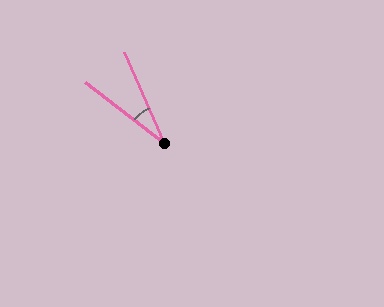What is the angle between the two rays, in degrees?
Approximately 28 degrees.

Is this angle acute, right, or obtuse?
It is acute.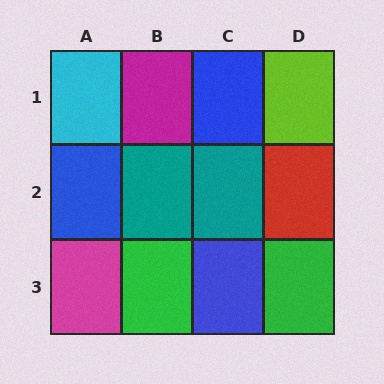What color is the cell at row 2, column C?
Teal.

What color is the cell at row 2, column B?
Teal.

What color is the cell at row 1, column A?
Cyan.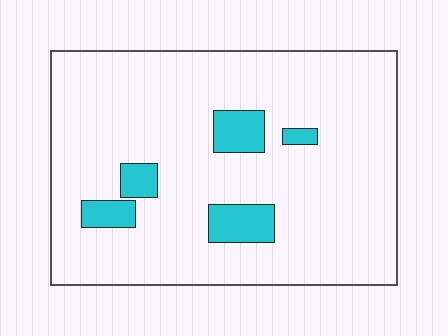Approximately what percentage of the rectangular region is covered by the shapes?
Approximately 10%.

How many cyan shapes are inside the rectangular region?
5.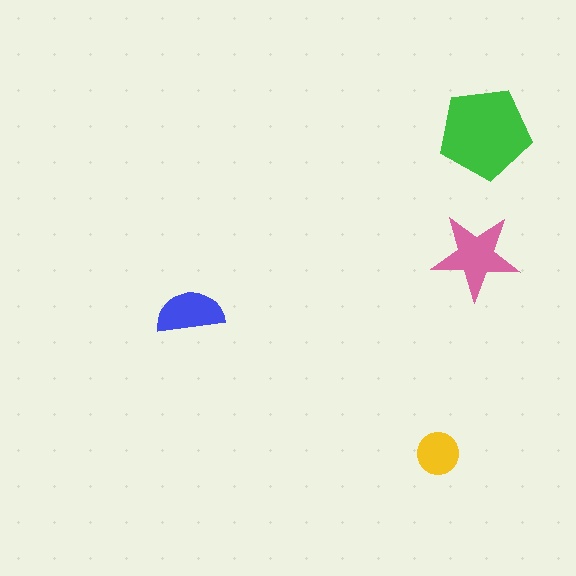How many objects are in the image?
There are 4 objects in the image.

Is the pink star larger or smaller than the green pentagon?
Smaller.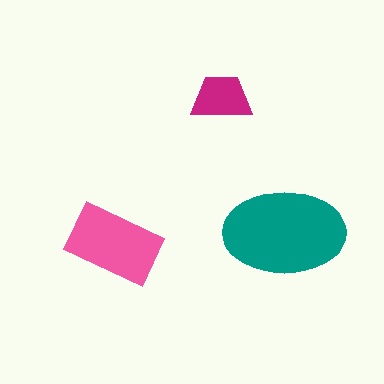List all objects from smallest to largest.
The magenta trapezoid, the pink rectangle, the teal ellipse.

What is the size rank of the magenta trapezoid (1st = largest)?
3rd.